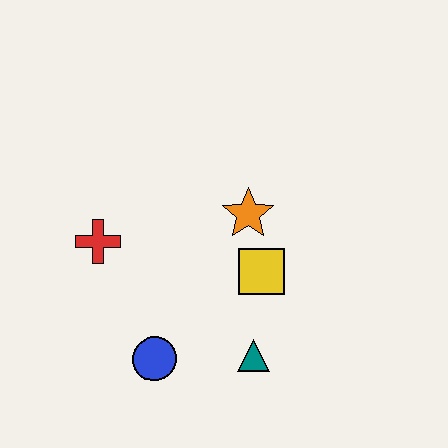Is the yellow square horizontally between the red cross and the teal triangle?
No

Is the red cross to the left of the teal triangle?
Yes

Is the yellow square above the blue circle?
Yes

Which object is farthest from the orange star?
The blue circle is farthest from the orange star.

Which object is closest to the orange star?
The yellow square is closest to the orange star.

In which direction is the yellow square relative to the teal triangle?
The yellow square is above the teal triangle.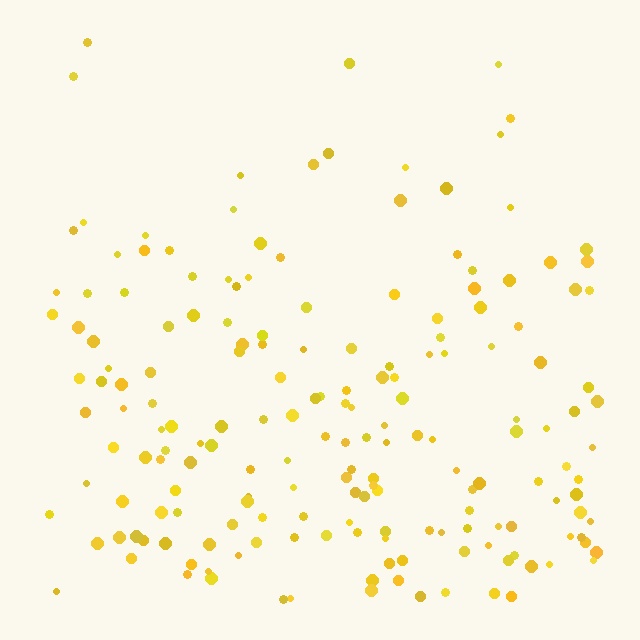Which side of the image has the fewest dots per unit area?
The top.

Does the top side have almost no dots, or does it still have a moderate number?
Still a moderate number, just noticeably fewer than the bottom.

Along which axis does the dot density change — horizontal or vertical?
Vertical.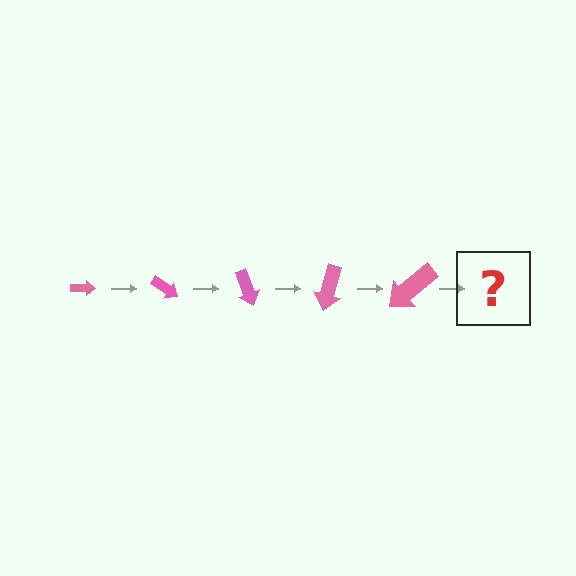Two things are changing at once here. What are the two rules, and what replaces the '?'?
The two rules are that the arrow grows larger each step and it rotates 35 degrees each step. The '?' should be an arrow, larger than the previous one and rotated 175 degrees from the start.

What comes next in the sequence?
The next element should be an arrow, larger than the previous one and rotated 175 degrees from the start.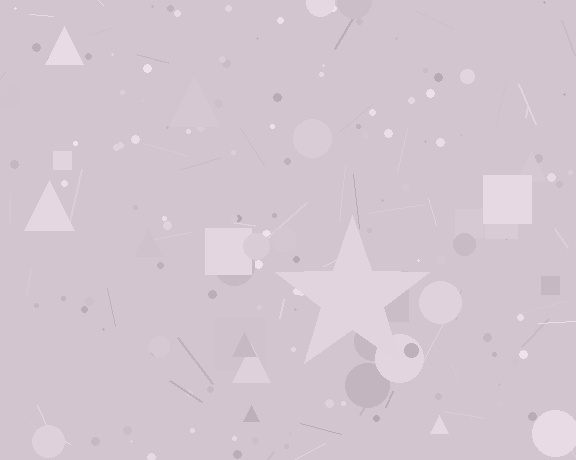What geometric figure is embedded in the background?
A star is embedded in the background.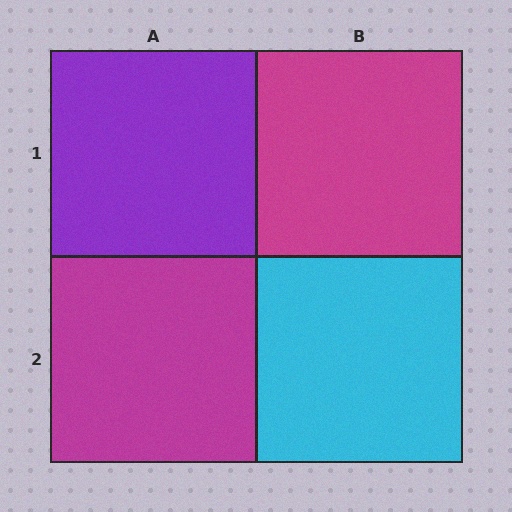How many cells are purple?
1 cell is purple.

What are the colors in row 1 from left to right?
Purple, magenta.